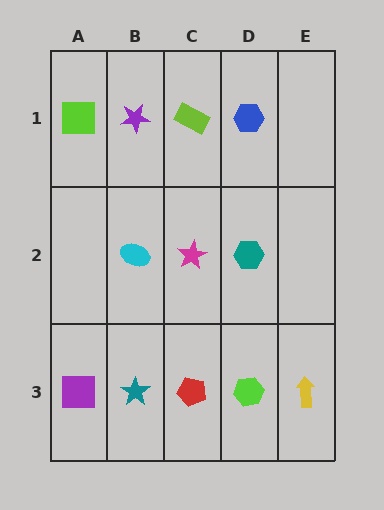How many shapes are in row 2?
3 shapes.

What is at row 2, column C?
A magenta star.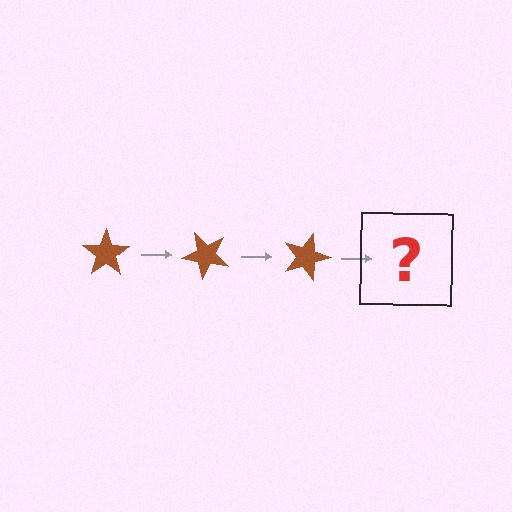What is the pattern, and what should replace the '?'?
The pattern is that the star rotates 45 degrees each step. The '?' should be a brown star rotated 135 degrees.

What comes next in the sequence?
The next element should be a brown star rotated 135 degrees.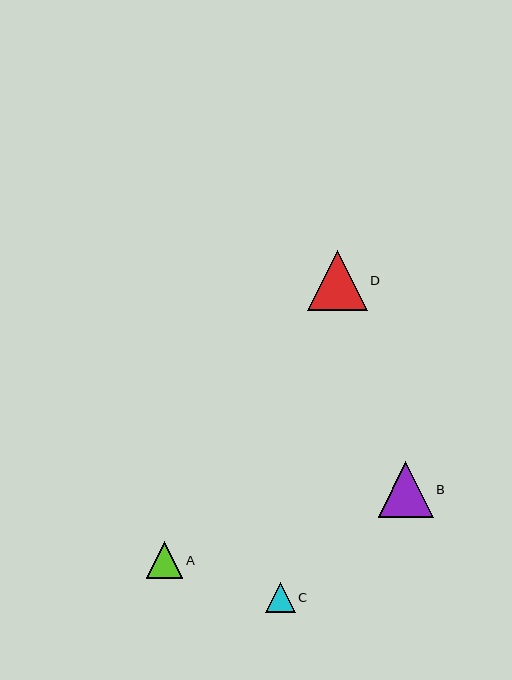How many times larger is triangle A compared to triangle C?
Triangle A is approximately 1.2 times the size of triangle C.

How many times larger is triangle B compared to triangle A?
Triangle B is approximately 1.5 times the size of triangle A.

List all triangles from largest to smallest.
From largest to smallest: D, B, A, C.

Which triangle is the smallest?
Triangle C is the smallest with a size of approximately 30 pixels.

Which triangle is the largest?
Triangle D is the largest with a size of approximately 60 pixels.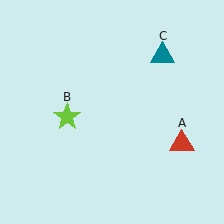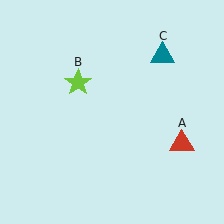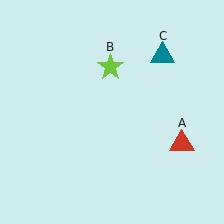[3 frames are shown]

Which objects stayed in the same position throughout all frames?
Red triangle (object A) and teal triangle (object C) remained stationary.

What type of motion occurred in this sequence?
The lime star (object B) rotated clockwise around the center of the scene.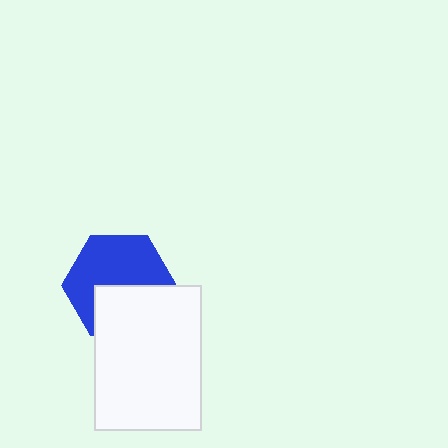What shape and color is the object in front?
The object in front is a white rectangle.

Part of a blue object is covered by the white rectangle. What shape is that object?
It is a hexagon.